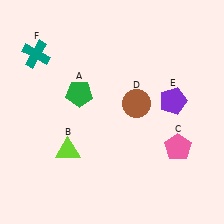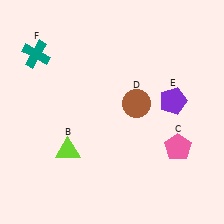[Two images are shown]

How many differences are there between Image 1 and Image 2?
There is 1 difference between the two images.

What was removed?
The green pentagon (A) was removed in Image 2.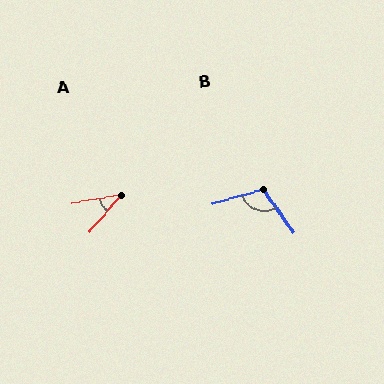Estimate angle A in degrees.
Approximately 39 degrees.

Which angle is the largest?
B, at approximately 108 degrees.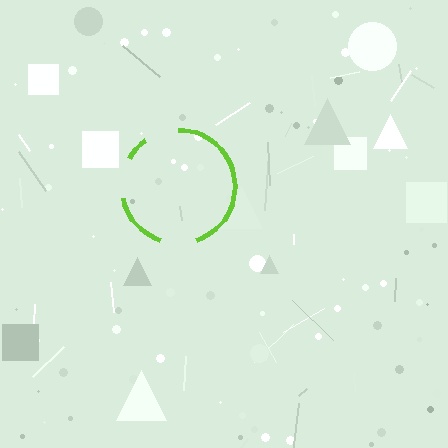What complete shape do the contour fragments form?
The contour fragments form a circle.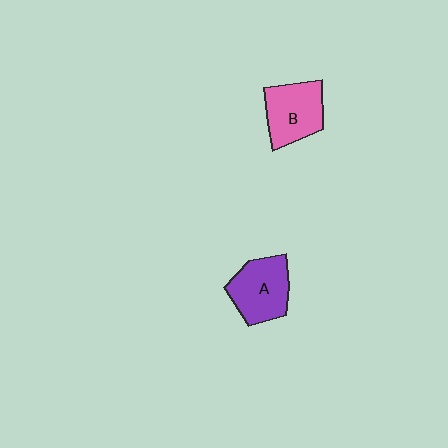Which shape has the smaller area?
Shape B (pink).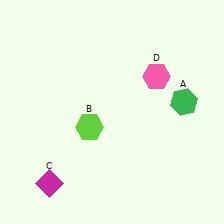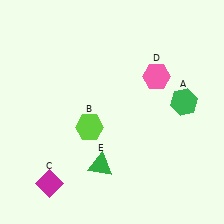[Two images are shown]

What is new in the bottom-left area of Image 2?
A green triangle (E) was added in the bottom-left area of Image 2.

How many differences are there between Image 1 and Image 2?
There is 1 difference between the two images.